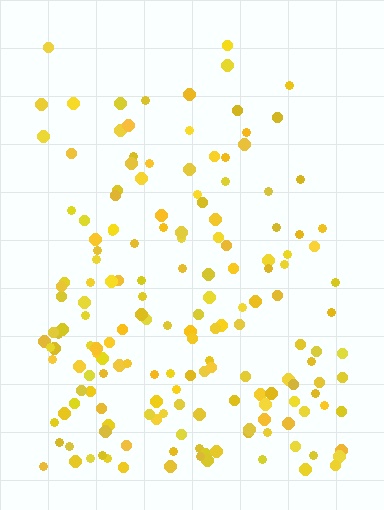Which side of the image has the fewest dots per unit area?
The top.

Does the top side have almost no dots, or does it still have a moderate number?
Still a moderate number, just noticeably fewer than the bottom.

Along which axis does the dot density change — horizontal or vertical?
Vertical.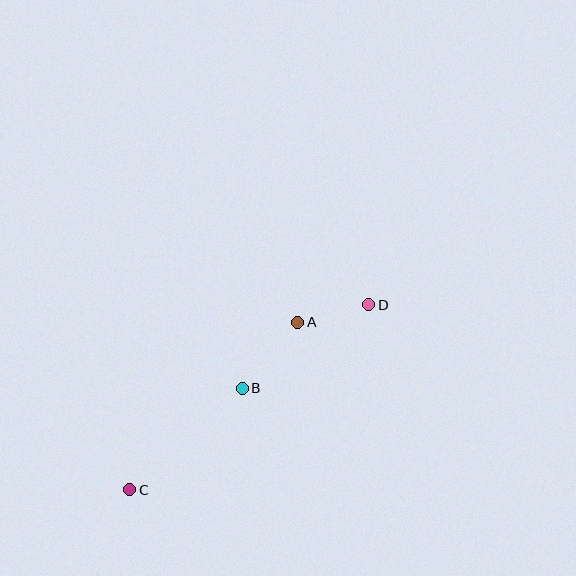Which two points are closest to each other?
Points A and D are closest to each other.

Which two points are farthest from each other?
Points C and D are farthest from each other.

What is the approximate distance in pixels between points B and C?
The distance between B and C is approximately 152 pixels.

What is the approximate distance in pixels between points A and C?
The distance between A and C is approximately 237 pixels.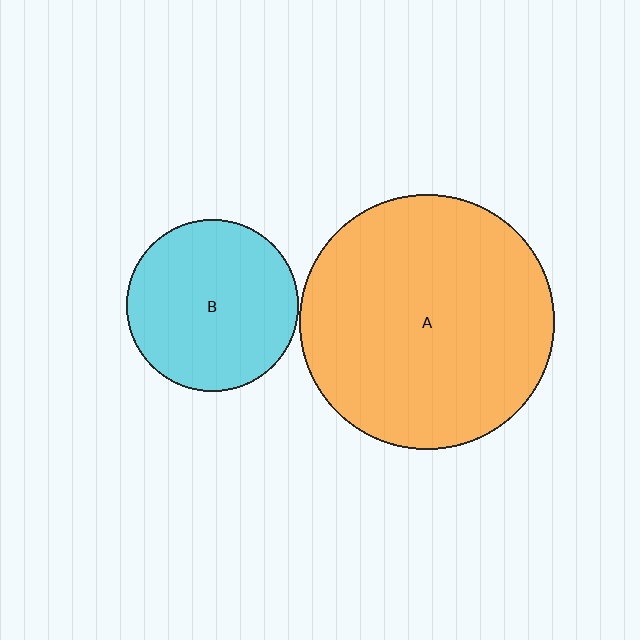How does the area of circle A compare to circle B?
Approximately 2.2 times.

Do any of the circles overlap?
No, none of the circles overlap.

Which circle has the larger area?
Circle A (orange).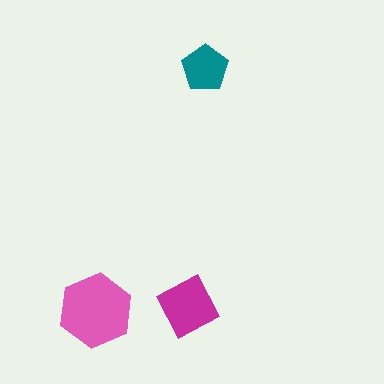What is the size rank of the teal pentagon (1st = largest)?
3rd.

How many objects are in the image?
There are 3 objects in the image.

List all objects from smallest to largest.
The teal pentagon, the magenta diamond, the pink hexagon.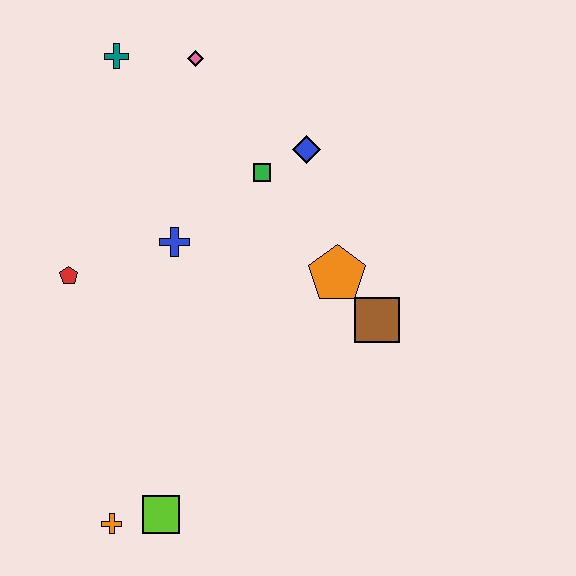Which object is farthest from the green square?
The orange cross is farthest from the green square.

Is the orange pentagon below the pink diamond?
Yes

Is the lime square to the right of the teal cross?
Yes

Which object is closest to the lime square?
The orange cross is closest to the lime square.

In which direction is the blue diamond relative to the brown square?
The blue diamond is above the brown square.